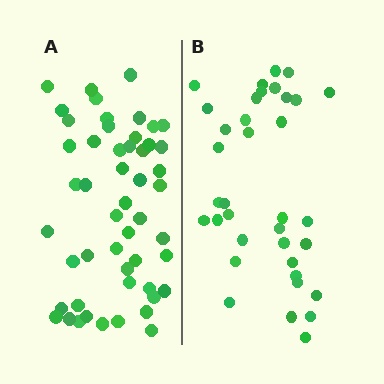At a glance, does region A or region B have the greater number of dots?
Region A (the left region) has more dots.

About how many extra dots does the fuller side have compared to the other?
Region A has approximately 15 more dots than region B.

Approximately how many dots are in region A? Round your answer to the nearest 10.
About 50 dots. (The exact count is 51, which rounds to 50.)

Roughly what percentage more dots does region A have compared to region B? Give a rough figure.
About 40% more.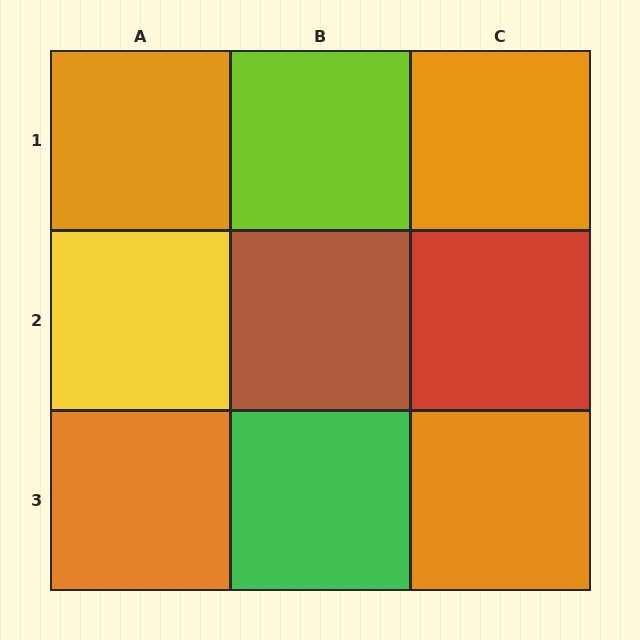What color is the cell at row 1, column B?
Lime.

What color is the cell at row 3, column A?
Orange.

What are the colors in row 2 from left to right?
Yellow, brown, red.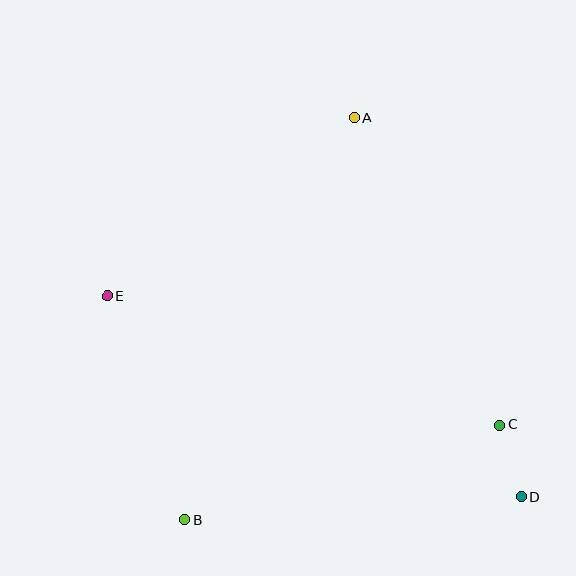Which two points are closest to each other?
Points C and D are closest to each other.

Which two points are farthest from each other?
Points D and E are farthest from each other.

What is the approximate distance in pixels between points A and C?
The distance between A and C is approximately 340 pixels.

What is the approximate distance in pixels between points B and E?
The distance between B and E is approximately 237 pixels.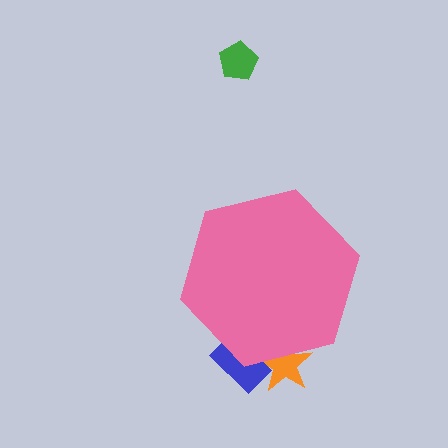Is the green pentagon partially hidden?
No, the green pentagon is fully visible.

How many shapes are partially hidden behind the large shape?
2 shapes are partially hidden.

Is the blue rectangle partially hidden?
Yes, the blue rectangle is partially hidden behind the pink hexagon.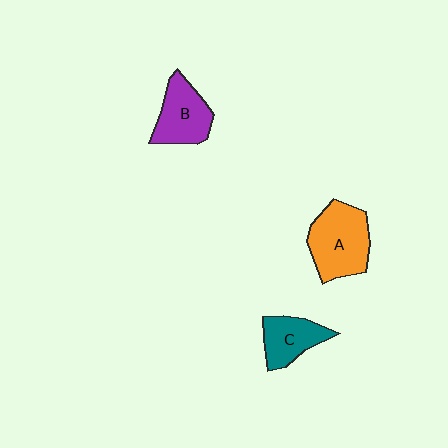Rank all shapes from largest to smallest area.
From largest to smallest: A (orange), B (purple), C (teal).